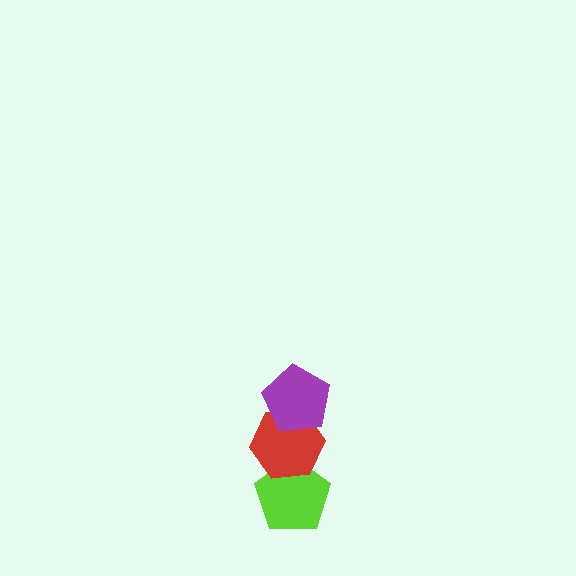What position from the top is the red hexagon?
The red hexagon is 2nd from the top.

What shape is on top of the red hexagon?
The purple pentagon is on top of the red hexagon.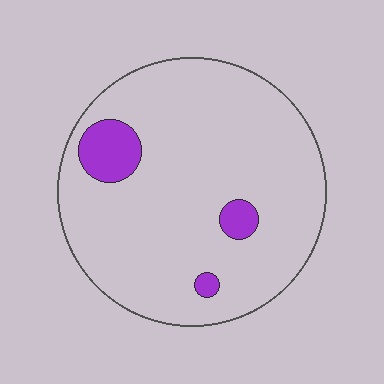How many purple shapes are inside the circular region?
3.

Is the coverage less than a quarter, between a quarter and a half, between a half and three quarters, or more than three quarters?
Less than a quarter.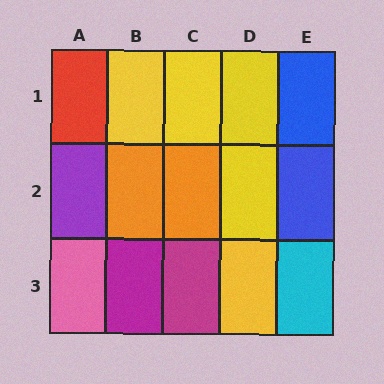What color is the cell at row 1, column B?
Yellow.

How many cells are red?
1 cell is red.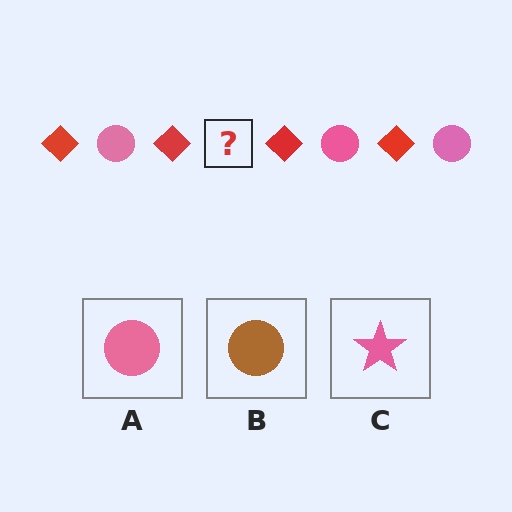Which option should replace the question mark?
Option A.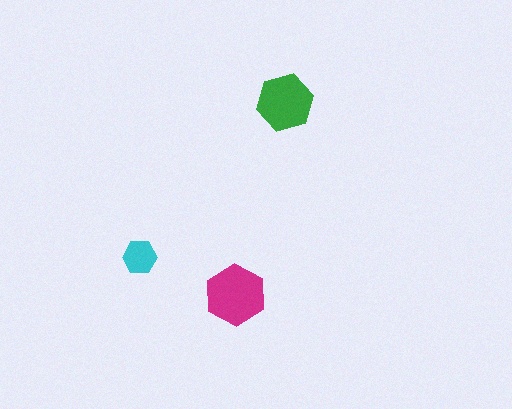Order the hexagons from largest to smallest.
the magenta one, the green one, the cyan one.